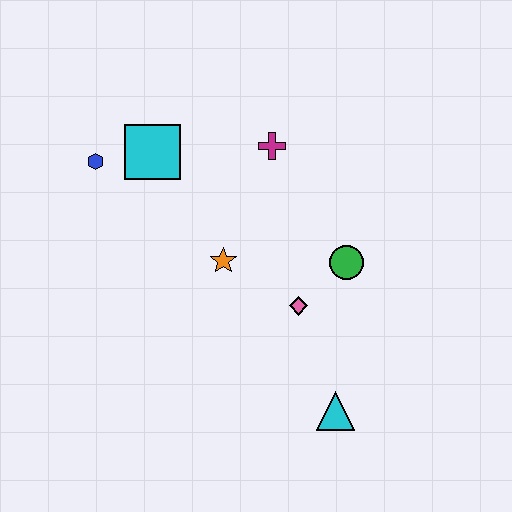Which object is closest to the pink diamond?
The green circle is closest to the pink diamond.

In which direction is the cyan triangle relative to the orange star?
The cyan triangle is below the orange star.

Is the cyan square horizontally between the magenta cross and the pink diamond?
No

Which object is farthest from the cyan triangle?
The blue hexagon is farthest from the cyan triangle.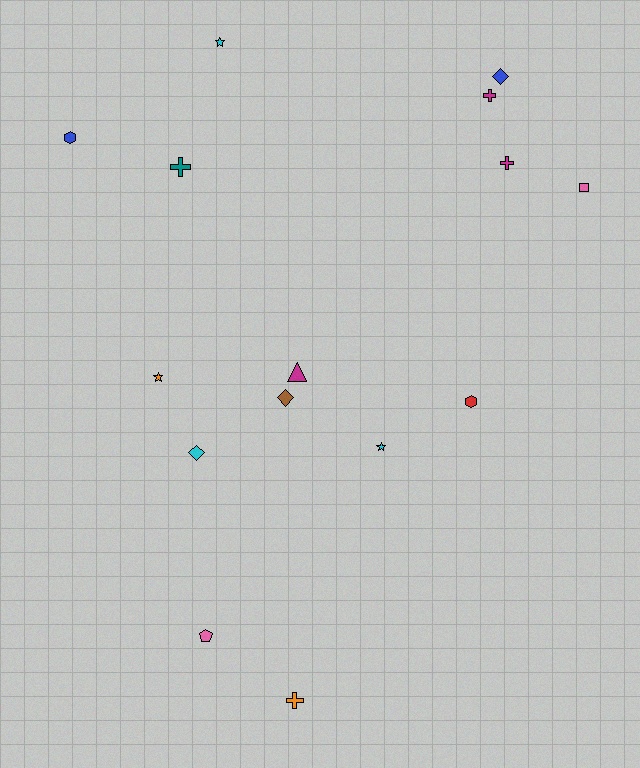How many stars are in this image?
There are 3 stars.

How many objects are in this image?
There are 15 objects.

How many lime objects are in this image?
There are no lime objects.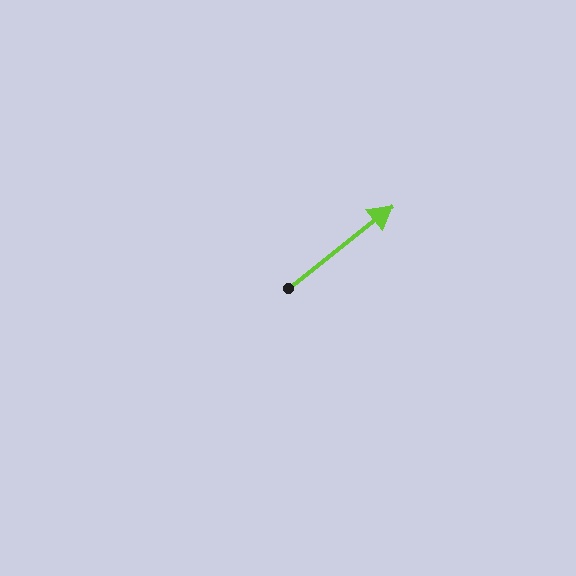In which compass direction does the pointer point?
Northeast.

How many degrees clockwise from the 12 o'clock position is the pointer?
Approximately 52 degrees.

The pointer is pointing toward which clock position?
Roughly 2 o'clock.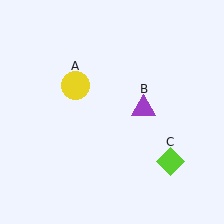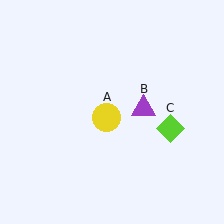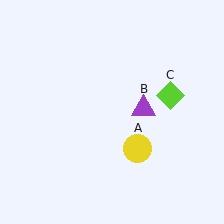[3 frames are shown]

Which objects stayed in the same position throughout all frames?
Purple triangle (object B) remained stationary.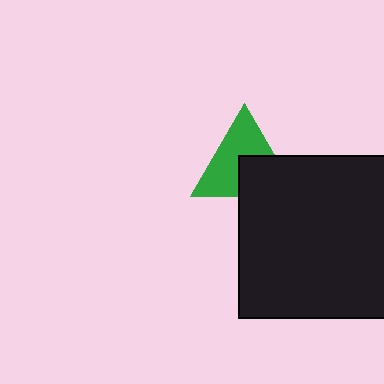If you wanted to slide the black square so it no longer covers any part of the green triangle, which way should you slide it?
Slide it down — that is the most direct way to separate the two shapes.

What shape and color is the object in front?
The object in front is a black square.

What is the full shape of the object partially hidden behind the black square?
The partially hidden object is a green triangle.